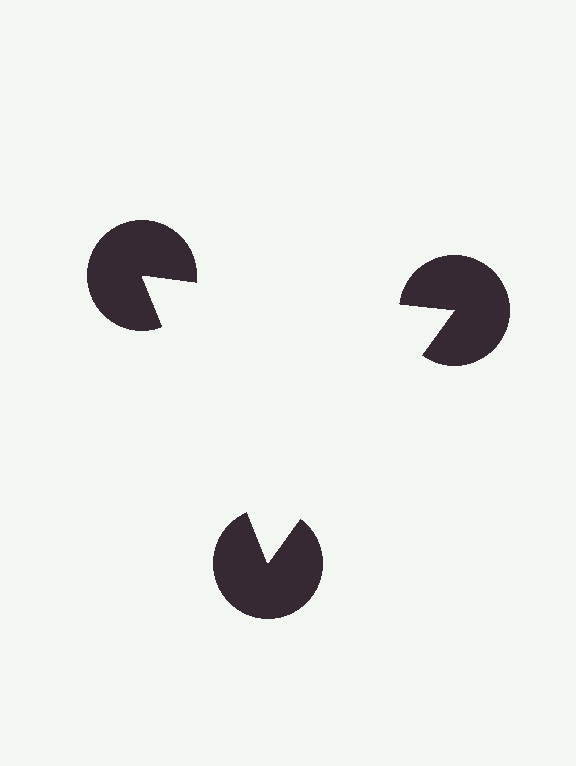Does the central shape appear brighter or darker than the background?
It typically appears slightly brighter than the background, even though no actual brightness change is drawn.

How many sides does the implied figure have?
3 sides.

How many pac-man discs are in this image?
There are 3 — one at each vertex of the illusory triangle.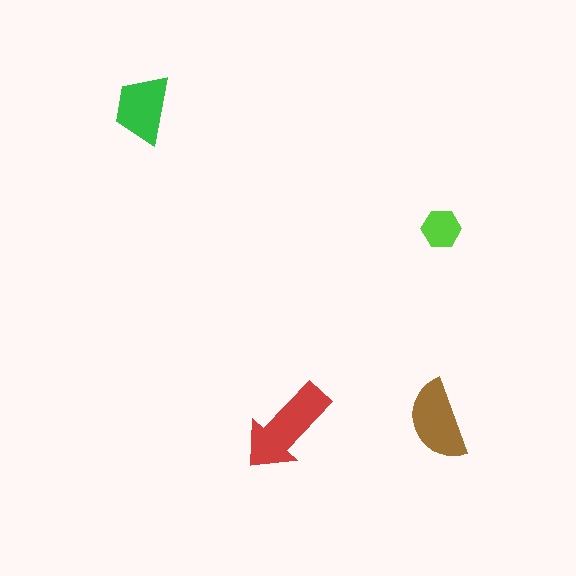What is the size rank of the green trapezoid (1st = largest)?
3rd.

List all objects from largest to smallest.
The red arrow, the brown semicircle, the green trapezoid, the lime hexagon.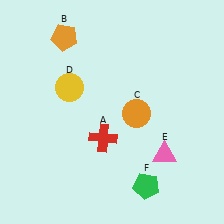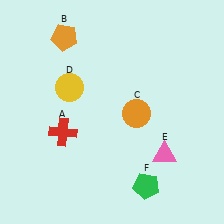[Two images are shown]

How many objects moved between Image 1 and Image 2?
1 object moved between the two images.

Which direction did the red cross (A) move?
The red cross (A) moved left.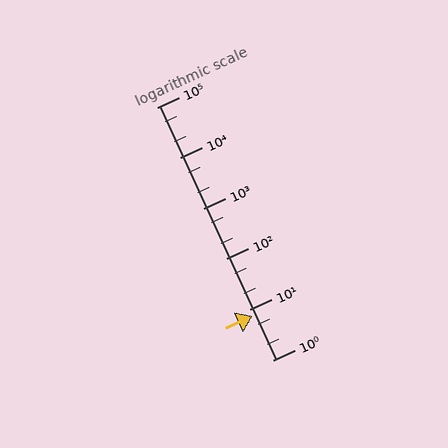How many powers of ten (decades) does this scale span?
The scale spans 5 decades, from 1 to 100000.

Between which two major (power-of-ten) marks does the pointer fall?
The pointer is between 1 and 10.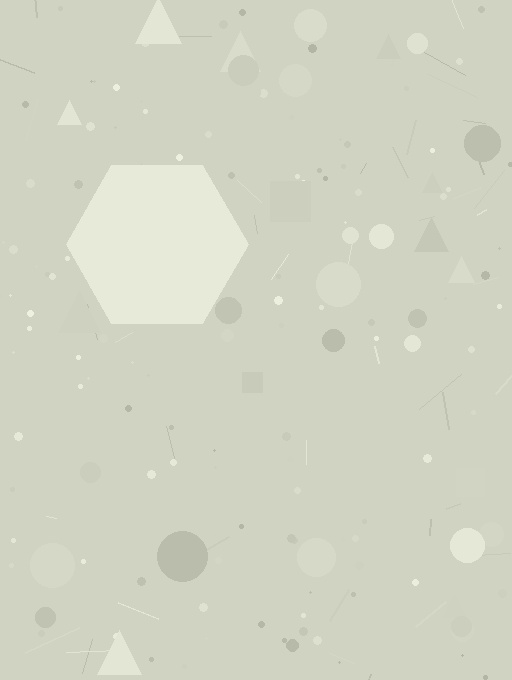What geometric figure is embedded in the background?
A hexagon is embedded in the background.